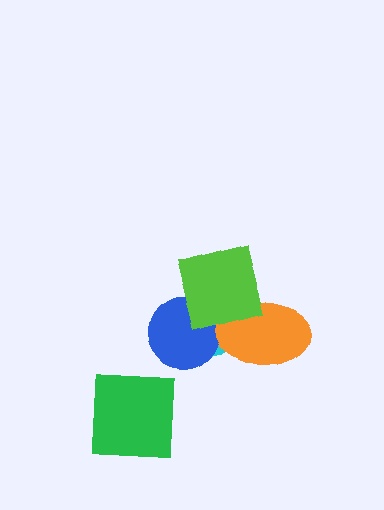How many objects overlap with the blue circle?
2 objects overlap with the blue circle.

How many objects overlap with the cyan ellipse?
3 objects overlap with the cyan ellipse.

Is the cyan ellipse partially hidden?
Yes, it is partially covered by another shape.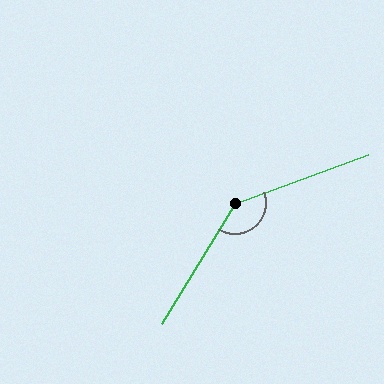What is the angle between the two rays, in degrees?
Approximately 142 degrees.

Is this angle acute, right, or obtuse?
It is obtuse.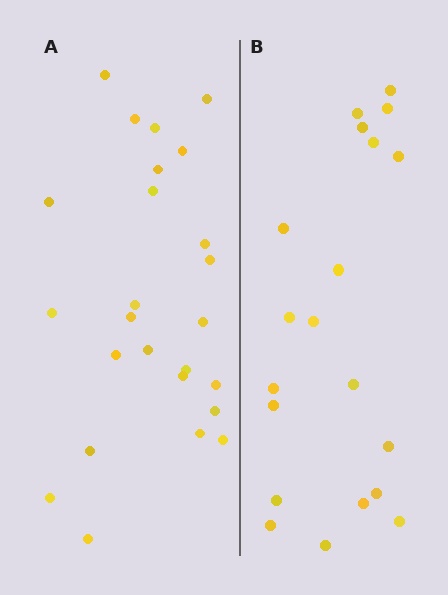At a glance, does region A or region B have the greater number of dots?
Region A (the left region) has more dots.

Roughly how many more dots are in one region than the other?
Region A has about 5 more dots than region B.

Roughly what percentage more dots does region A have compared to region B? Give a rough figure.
About 25% more.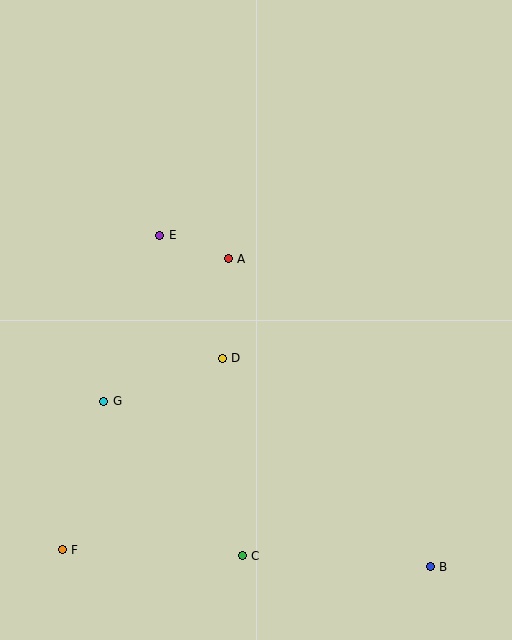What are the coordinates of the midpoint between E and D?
The midpoint between E and D is at (191, 297).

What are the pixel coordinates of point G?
Point G is at (104, 401).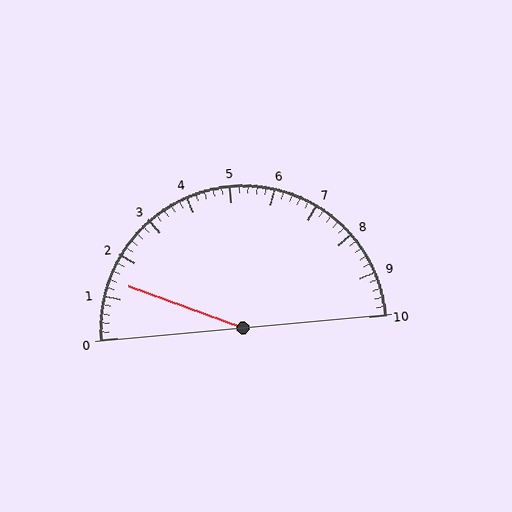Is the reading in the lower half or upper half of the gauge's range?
The reading is in the lower half of the range (0 to 10).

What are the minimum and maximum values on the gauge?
The gauge ranges from 0 to 10.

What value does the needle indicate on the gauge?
The needle indicates approximately 1.4.